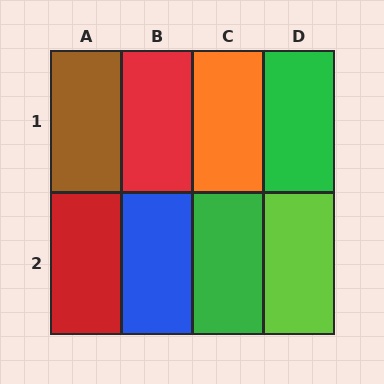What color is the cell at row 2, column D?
Lime.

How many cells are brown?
1 cell is brown.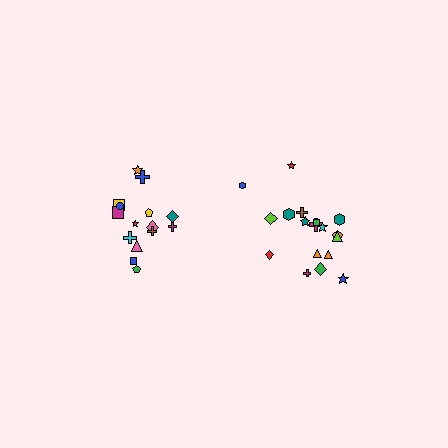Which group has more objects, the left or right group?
The right group.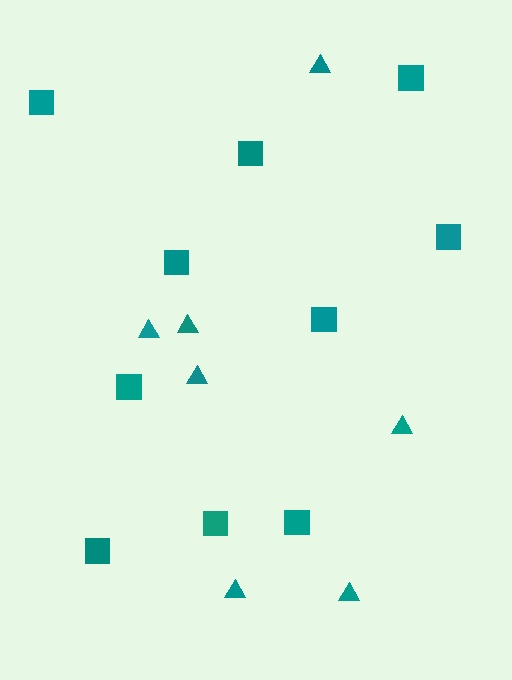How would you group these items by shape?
There are 2 groups: one group of triangles (7) and one group of squares (10).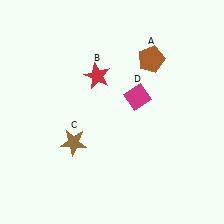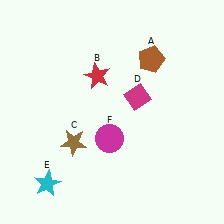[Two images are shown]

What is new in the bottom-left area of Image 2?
A cyan star (E) was added in the bottom-left area of Image 2.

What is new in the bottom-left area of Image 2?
A magenta circle (F) was added in the bottom-left area of Image 2.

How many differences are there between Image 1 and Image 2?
There are 2 differences between the two images.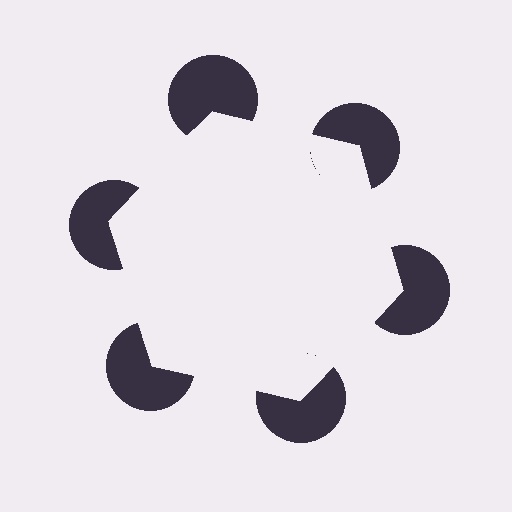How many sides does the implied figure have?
6 sides.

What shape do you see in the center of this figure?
An illusory hexagon — its edges are inferred from the aligned wedge cuts in the pac-man discs, not physically drawn.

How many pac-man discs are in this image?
There are 6 — one at each vertex of the illusory hexagon.